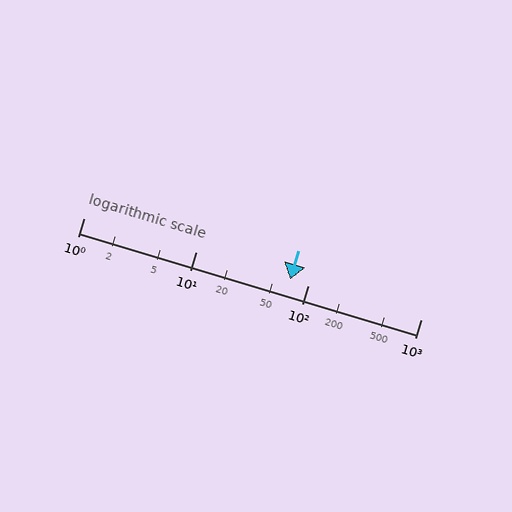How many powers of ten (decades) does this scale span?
The scale spans 3 decades, from 1 to 1000.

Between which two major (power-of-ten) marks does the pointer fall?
The pointer is between 10 and 100.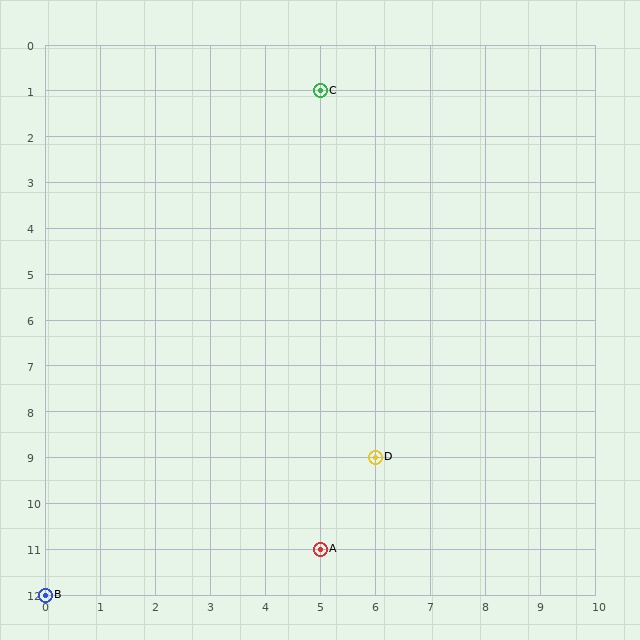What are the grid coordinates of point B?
Point B is at grid coordinates (0, 12).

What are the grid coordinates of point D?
Point D is at grid coordinates (6, 9).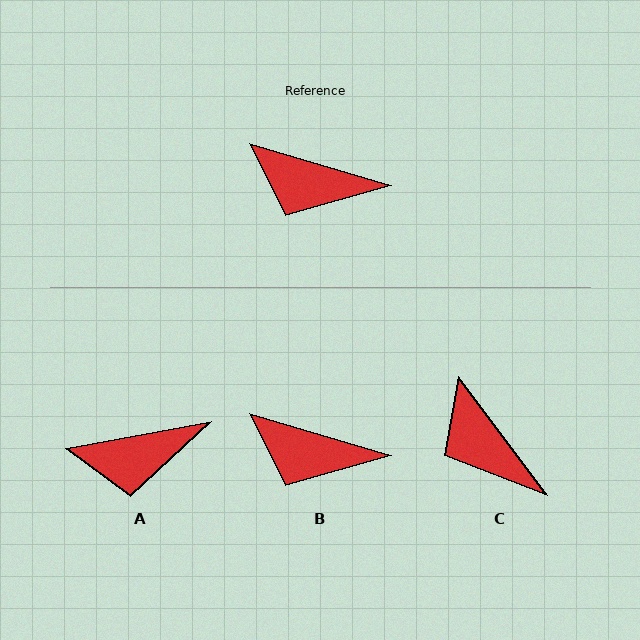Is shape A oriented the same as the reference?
No, it is off by about 27 degrees.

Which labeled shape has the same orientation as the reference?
B.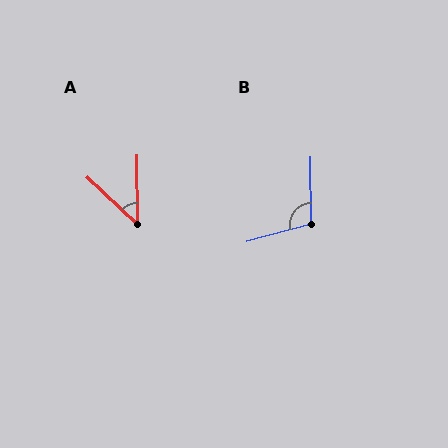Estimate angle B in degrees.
Approximately 105 degrees.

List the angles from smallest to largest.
A (47°), B (105°).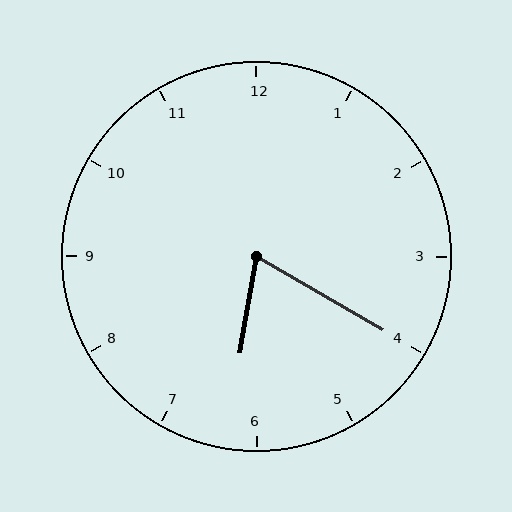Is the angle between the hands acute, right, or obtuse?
It is acute.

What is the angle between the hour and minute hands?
Approximately 70 degrees.